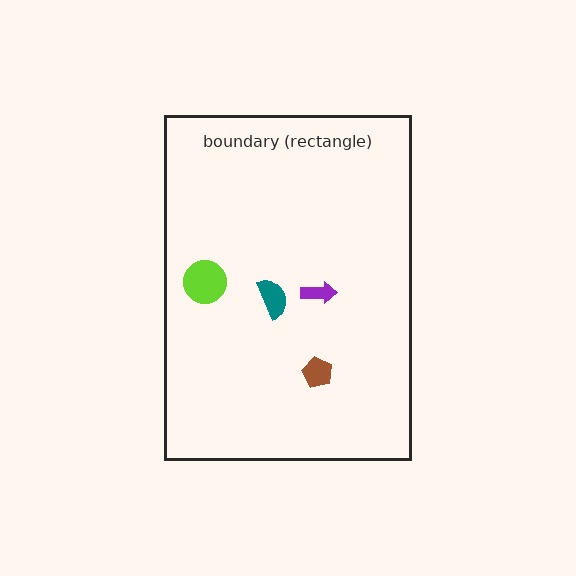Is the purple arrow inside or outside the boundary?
Inside.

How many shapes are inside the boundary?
4 inside, 0 outside.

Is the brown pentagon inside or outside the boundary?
Inside.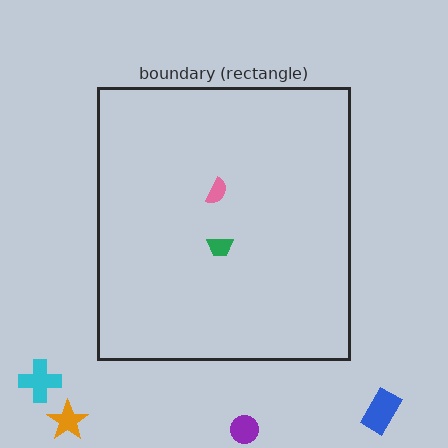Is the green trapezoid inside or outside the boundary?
Inside.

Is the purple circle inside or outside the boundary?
Outside.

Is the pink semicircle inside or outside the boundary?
Inside.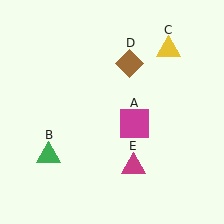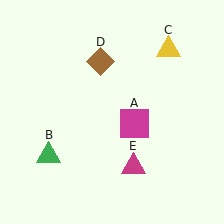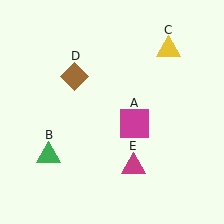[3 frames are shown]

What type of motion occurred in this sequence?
The brown diamond (object D) rotated counterclockwise around the center of the scene.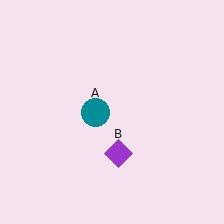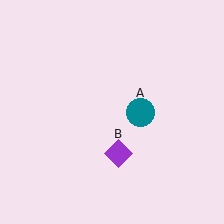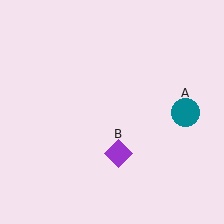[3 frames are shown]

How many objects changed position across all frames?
1 object changed position: teal circle (object A).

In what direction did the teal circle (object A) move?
The teal circle (object A) moved right.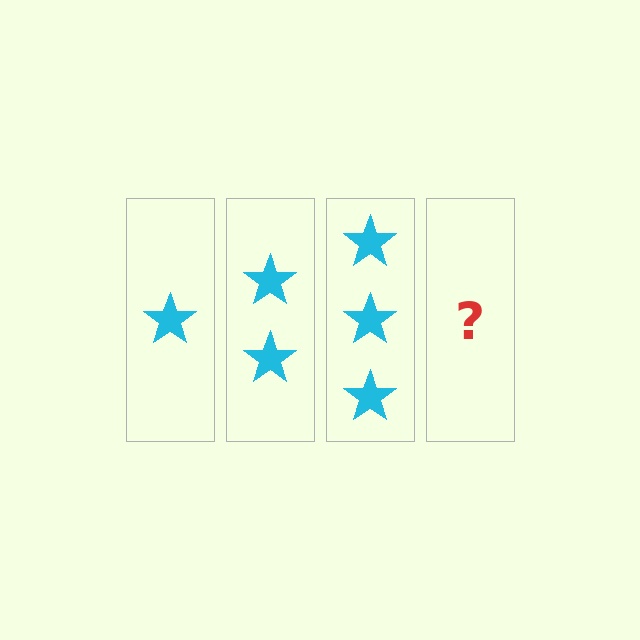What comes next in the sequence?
The next element should be 4 stars.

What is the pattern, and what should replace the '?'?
The pattern is that each step adds one more star. The '?' should be 4 stars.